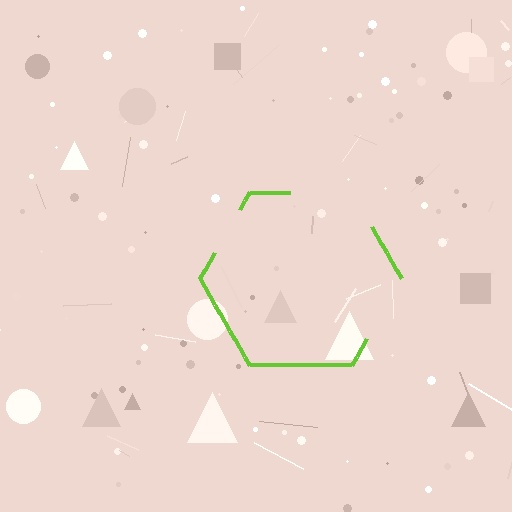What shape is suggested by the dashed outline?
The dashed outline suggests a hexagon.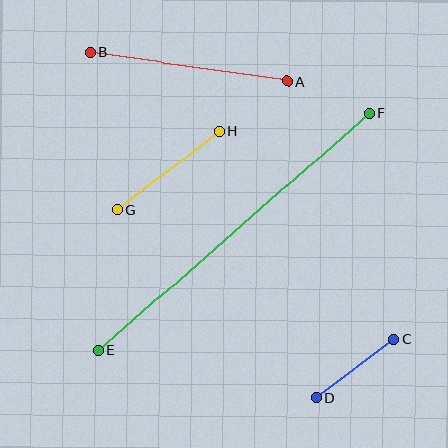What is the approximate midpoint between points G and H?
The midpoint is at approximately (168, 171) pixels.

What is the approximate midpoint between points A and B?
The midpoint is at approximately (189, 67) pixels.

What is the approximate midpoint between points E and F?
The midpoint is at approximately (234, 232) pixels.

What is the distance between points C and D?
The distance is approximately 97 pixels.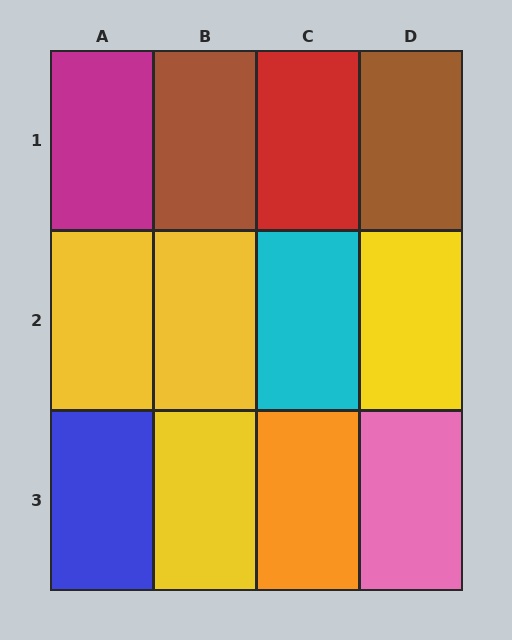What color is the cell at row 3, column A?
Blue.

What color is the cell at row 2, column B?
Yellow.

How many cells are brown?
2 cells are brown.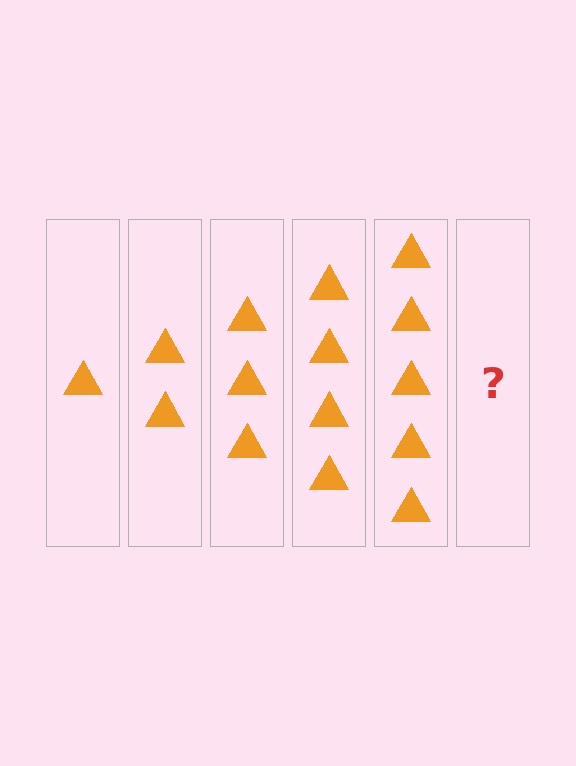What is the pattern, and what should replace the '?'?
The pattern is that each step adds one more triangle. The '?' should be 6 triangles.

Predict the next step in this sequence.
The next step is 6 triangles.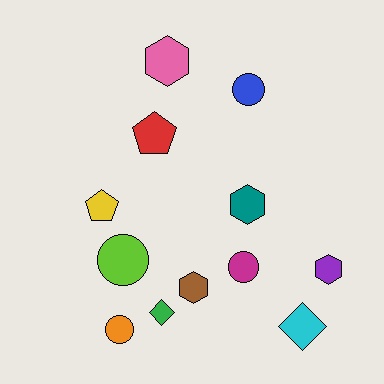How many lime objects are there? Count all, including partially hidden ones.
There is 1 lime object.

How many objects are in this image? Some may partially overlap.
There are 12 objects.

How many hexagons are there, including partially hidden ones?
There are 4 hexagons.